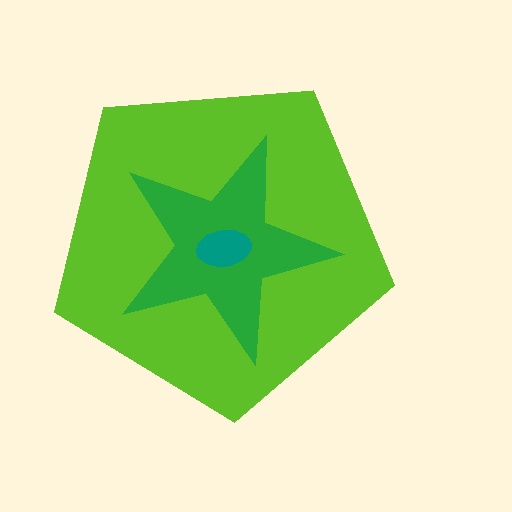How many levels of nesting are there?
3.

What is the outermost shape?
The lime pentagon.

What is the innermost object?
The teal ellipse.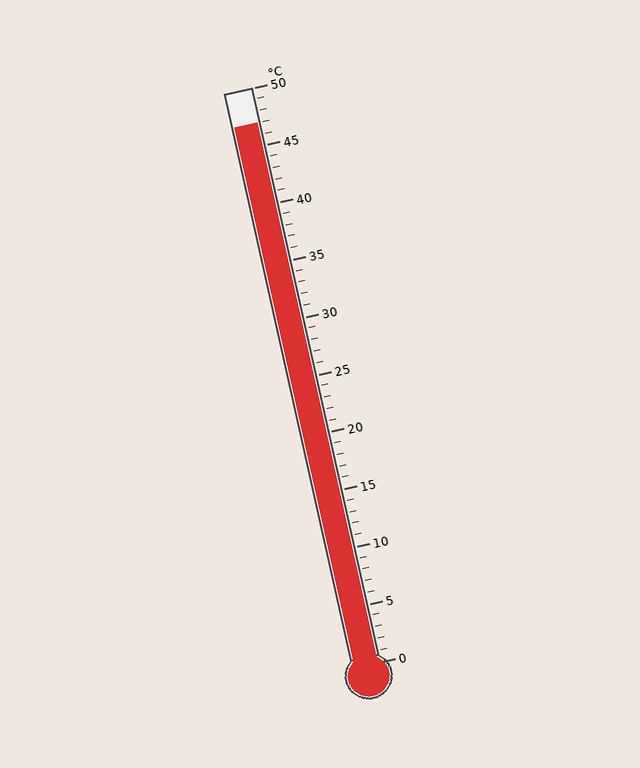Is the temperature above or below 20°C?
The temperature is above 20°C.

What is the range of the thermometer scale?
The thermometer scale ranges from 0°C to 50°C.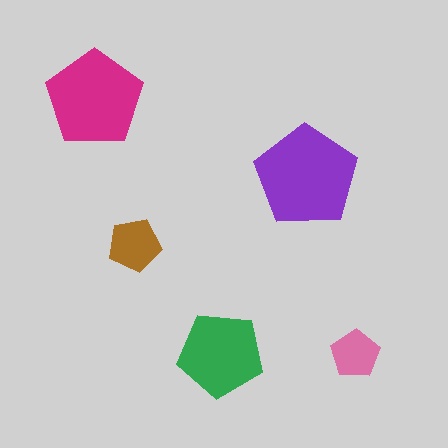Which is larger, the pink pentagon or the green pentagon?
The green one.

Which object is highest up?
The magenta pentagon is topmost.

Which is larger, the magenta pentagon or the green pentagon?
The magenta one.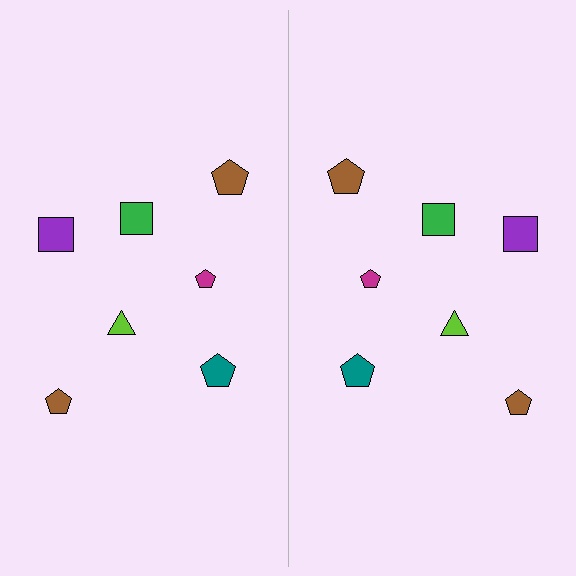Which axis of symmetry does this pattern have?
The pattern has a vertical axis of symmetry running through the center of the image.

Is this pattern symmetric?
Yes, this pattern has bilateral (reflection) symmetry.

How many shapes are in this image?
There are 14 shapes in this image.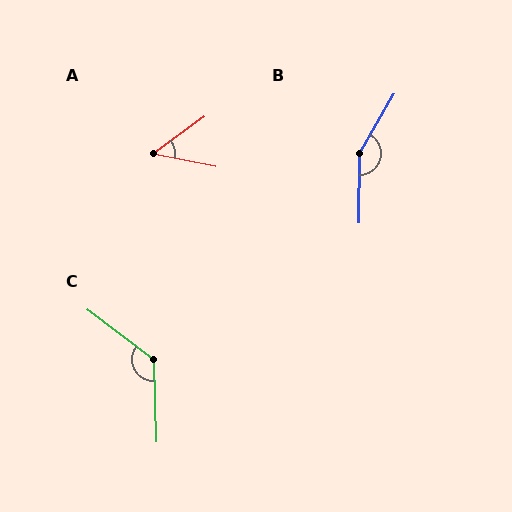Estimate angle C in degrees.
Approximately 129 degrees.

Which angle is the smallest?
A, at approximately 47 degrees.